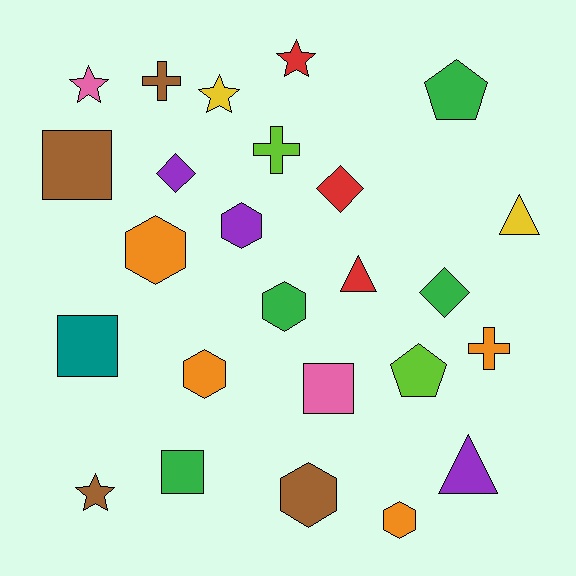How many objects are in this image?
There are 25 objects.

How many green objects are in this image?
There are 4 green objects.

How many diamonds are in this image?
There are 3 diamonds.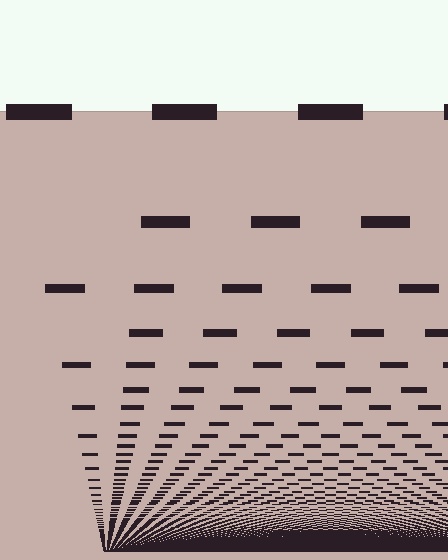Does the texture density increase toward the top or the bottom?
Density increases toward the bottom.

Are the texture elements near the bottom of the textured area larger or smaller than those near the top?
Smaller. The gradient is inverted — elements near the bottom are smaller and denser.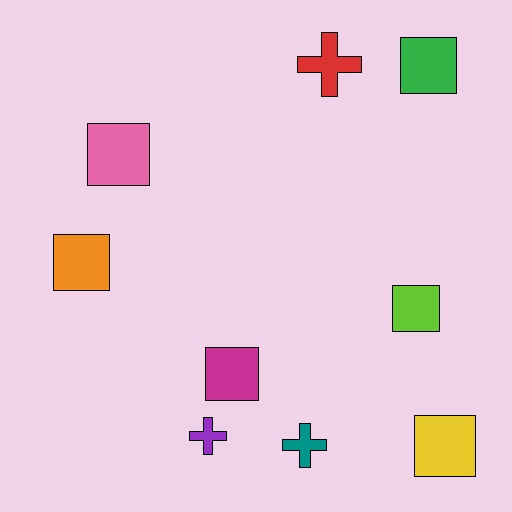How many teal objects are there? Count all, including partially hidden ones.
There is 1 teal object.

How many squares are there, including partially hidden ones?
There are 6 squares.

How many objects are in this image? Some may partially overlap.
There are 9 objects.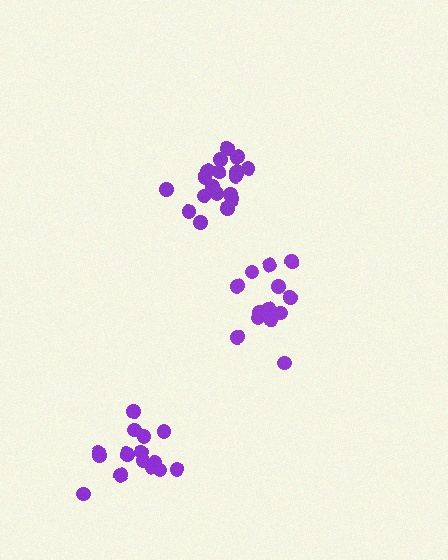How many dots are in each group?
Group 1: 16 dots, Group 2: 18 dots, Group 3: 13 dots (47 total).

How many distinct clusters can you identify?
There are 3 distinct clusters.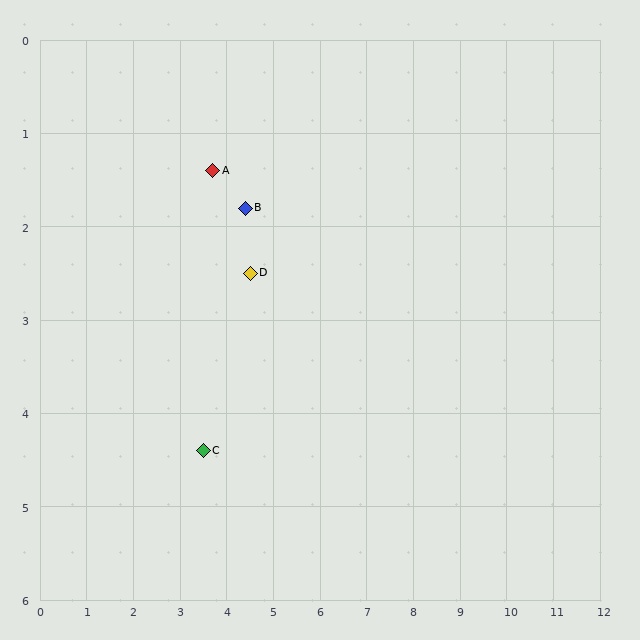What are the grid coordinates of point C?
Point C is at approximately (3.5, 4.4).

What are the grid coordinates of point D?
Point D is at approximately (4.5, 2.5).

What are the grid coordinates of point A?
Point A is at approximately (3.7, 1.4).